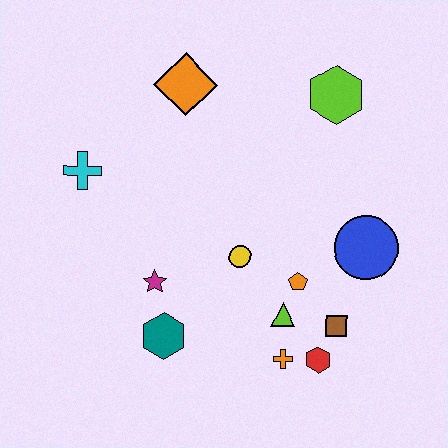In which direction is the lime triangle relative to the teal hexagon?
The lime triangle is to the right of the teal hexagon.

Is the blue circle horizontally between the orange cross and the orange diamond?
No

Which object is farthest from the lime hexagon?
The teal hexagon is farthest from the lime hexagon.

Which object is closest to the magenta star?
The teal hexagon is closest to the magenta star.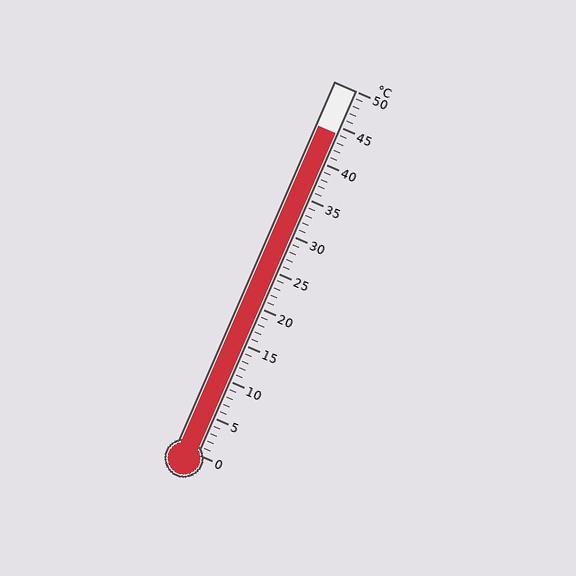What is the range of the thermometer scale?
The thermometer scale ranges from 0°C to 50°C.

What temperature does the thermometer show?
The thermometer shows approximately 44°C.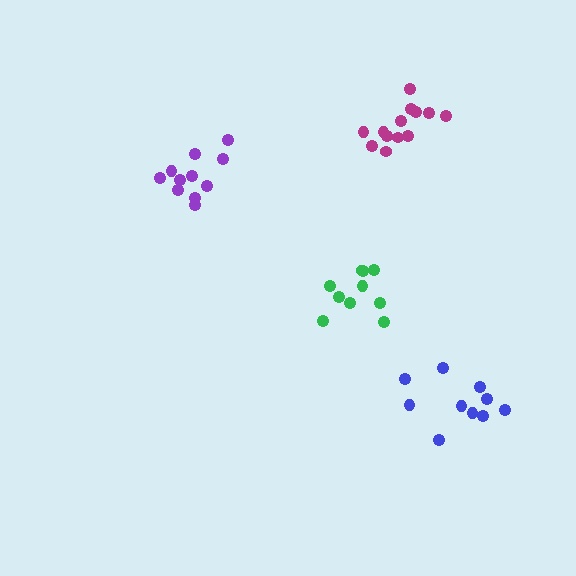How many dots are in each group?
Group 1: 11 dots, Group 2: 10 dots, Group 3: 10 dots, Group 4: 13 dots (44 total).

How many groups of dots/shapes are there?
There are 4 groups.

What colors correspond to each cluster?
The clusters are colored: purple, green, blue, magenta.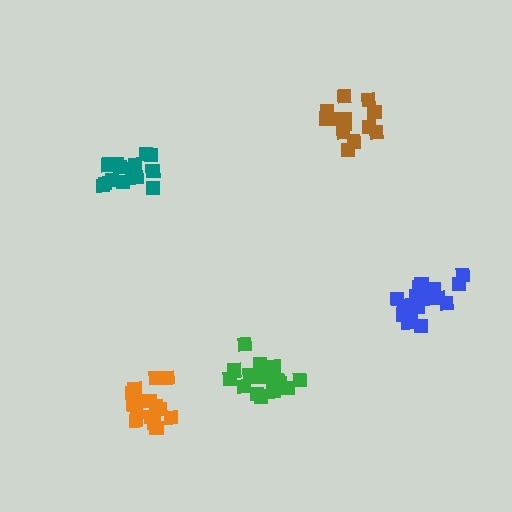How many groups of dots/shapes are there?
There are 5 groups.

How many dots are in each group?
Group 1: 15 dots, Group 2: 18 dots, Group 3: 17 dots, Group 4: 15 dots, Group 5: 13 dots (78 total).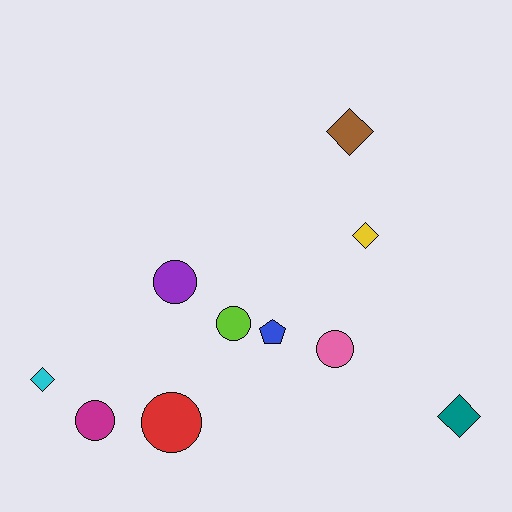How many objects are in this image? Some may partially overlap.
There are 10 objects.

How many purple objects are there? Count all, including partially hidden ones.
There is 1 purple object.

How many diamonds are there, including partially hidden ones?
There are 4 diamonds.